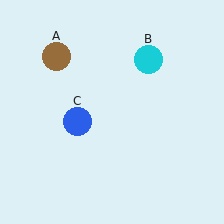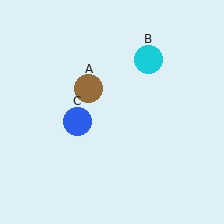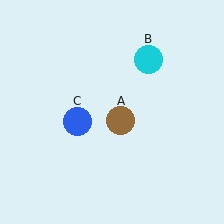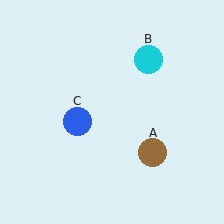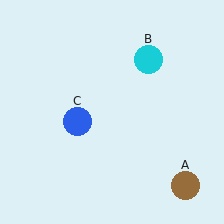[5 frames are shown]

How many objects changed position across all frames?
1 object changed position: brown circle (object A).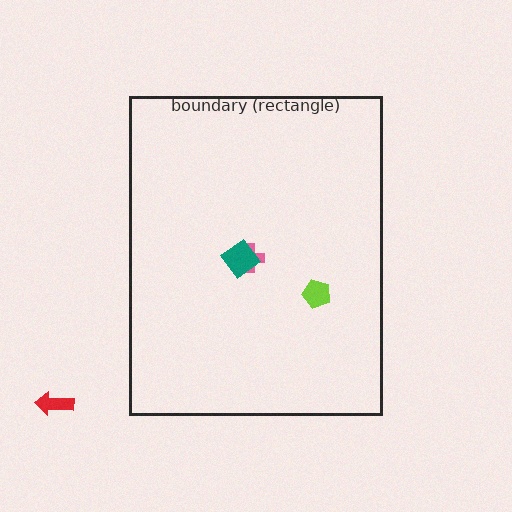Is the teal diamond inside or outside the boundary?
Inside.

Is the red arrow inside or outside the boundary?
Outside.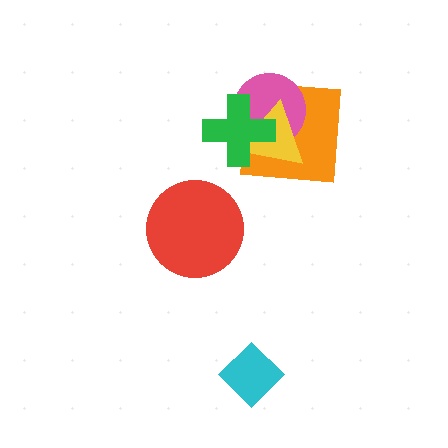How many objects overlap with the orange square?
3 objects overlap with the orange square.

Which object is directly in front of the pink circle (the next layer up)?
The yellow triangle is directly in front of the pink circle.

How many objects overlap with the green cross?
3 objects overlap with the green cross.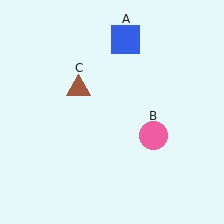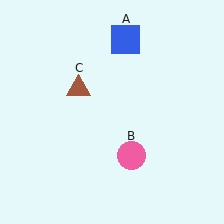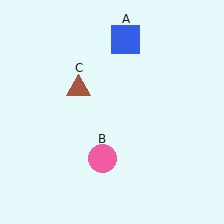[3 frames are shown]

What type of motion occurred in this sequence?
The pink circle (object B) rotated clockwise around the center of the scene.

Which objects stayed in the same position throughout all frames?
Blue square (object A) and brown triangle (object C) remained stationary.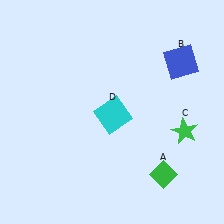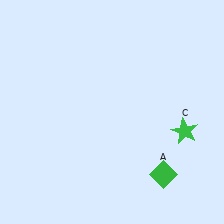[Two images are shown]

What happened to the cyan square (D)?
The cyan square (D) was removed in Image 2. It was in the bottom-right area of Image 1.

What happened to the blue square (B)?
The blue square (B) was removed in Image 2. It was in the top-right area of Image 1.